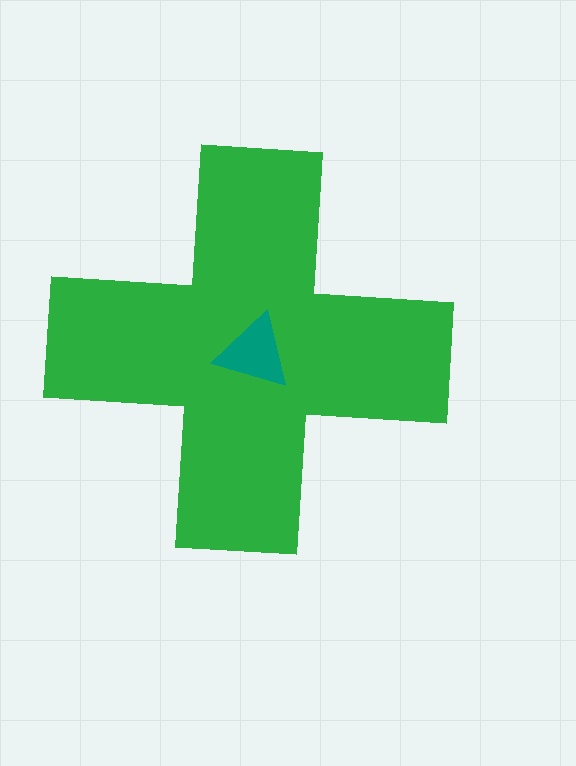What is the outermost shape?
The green cross.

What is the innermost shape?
The teal triangle.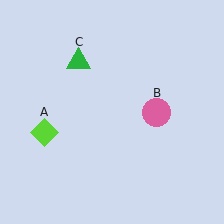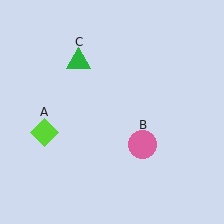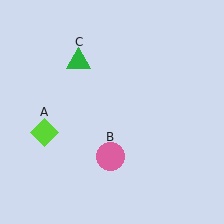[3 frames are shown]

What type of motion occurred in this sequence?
The pink circle (object B) rotated clockwise around the center of the scene.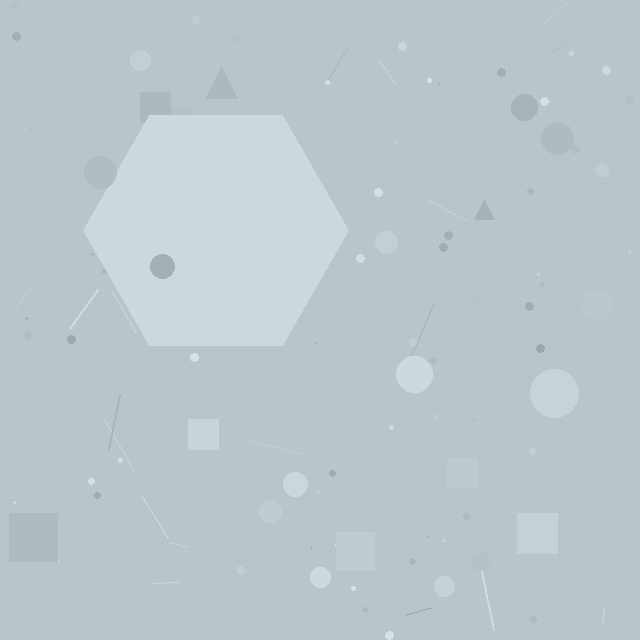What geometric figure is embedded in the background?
A hexagon is embedded in the background.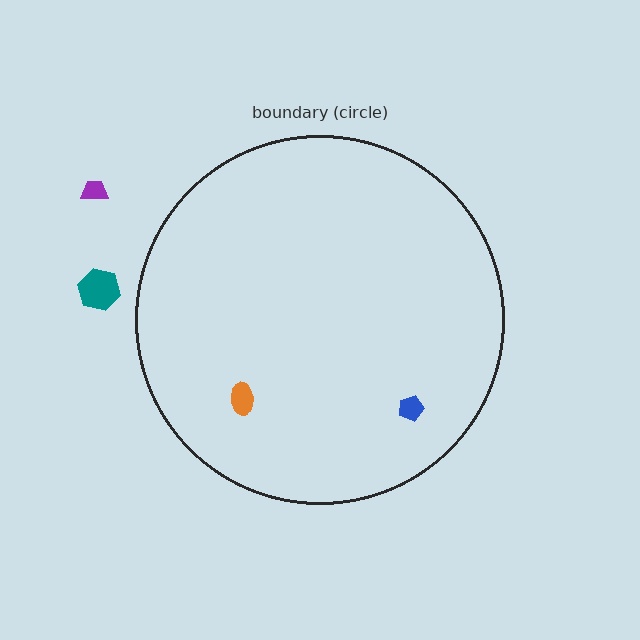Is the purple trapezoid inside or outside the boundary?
Outside.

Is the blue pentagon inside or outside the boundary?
Inside.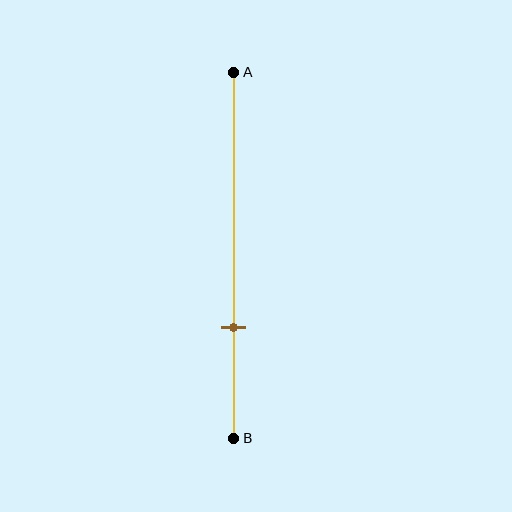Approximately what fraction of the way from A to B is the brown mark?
The brown mark is approximately 70% of the way from A to B.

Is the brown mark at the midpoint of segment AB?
No, the mark is at about 70% from A, not at the 50% midpoint.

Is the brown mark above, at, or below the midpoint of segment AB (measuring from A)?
The brown mark is below the midpoint of segment AB.